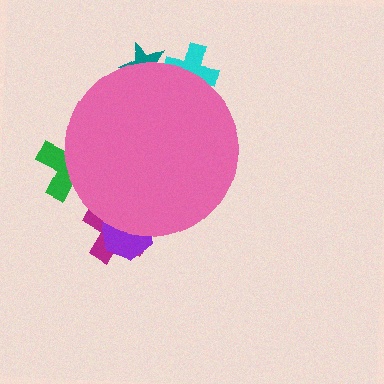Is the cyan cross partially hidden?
Yes, the cyan cross is partially hidden behind the pink circle.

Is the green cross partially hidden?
Yes, the green cross is partially hidden behind the pink circle.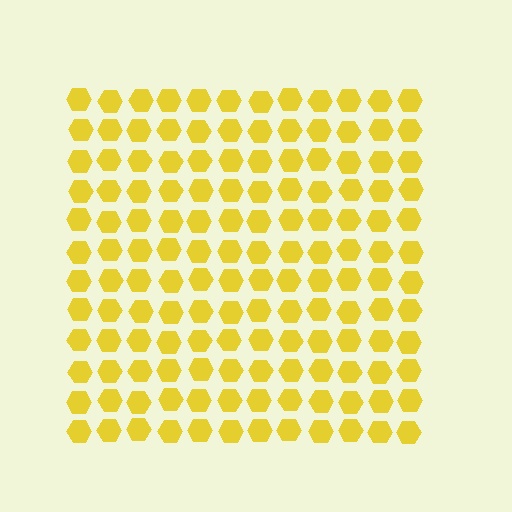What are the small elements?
The small elements are hexagons.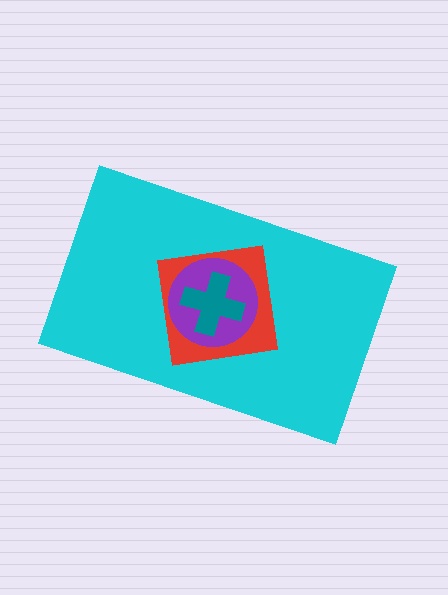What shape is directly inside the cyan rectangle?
The red square.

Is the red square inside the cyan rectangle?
Yes.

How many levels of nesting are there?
4.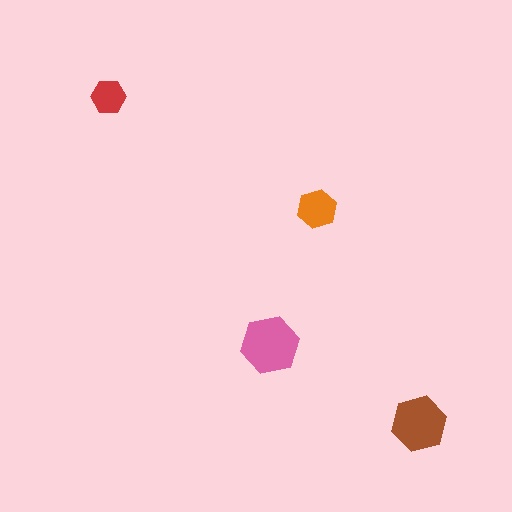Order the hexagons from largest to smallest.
the pink one, the brown one, the orange one, the red one.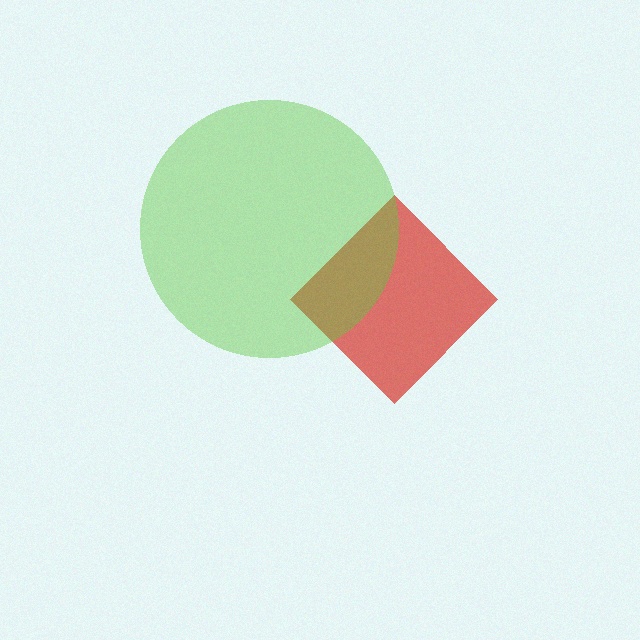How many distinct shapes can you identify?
There are 2 distinct shapes: a red diamond, a lime circle.